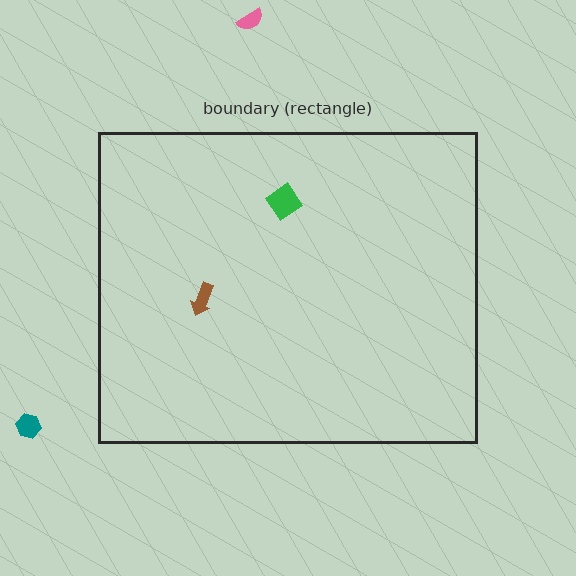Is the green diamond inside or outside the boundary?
Inside.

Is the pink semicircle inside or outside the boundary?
Outside.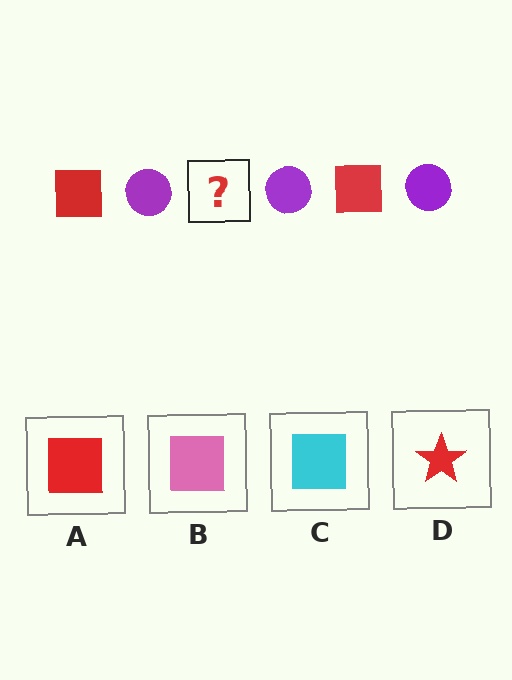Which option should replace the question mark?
Option A.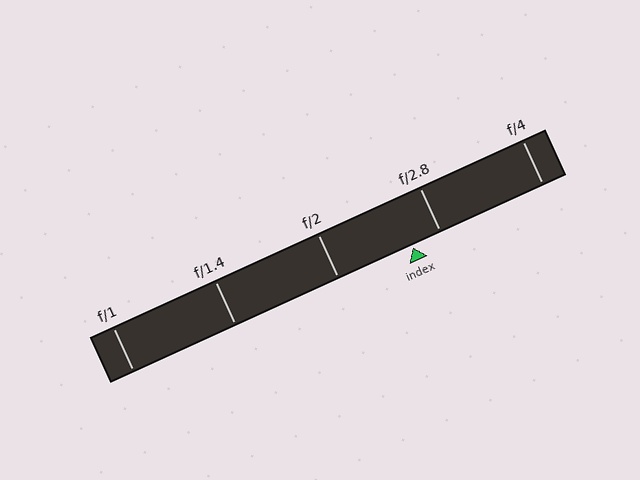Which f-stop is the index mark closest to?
The index mark is closest to f/2.8.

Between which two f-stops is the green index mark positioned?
The index mark is between f/2 and f/2.8.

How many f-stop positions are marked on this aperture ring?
There are 5 f-stop positions marked.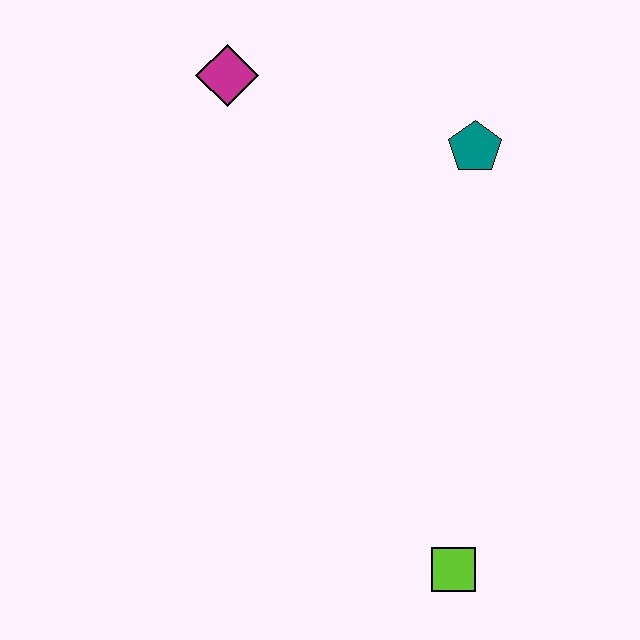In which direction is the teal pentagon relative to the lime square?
The teal pentagon is above the lime square.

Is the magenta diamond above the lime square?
Yes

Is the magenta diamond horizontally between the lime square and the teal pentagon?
No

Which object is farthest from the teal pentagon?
The lime square is farthest from the teal pentagon.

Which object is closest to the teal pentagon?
The magenta diamond is closest to the teal pentagon.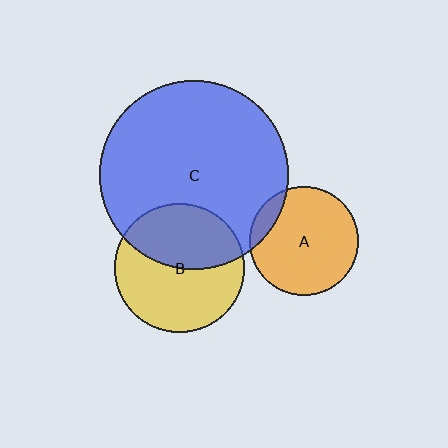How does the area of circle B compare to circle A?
Approximately 1.4 times.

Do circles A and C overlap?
Yes.